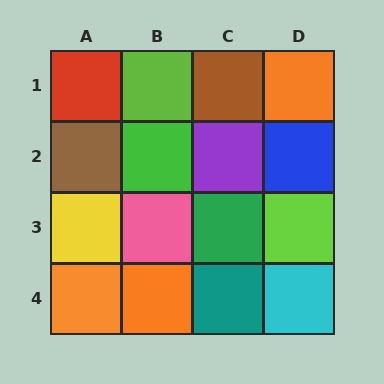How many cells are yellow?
1 cell is yellow.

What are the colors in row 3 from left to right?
Yellow, pink, green, lime.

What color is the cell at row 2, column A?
Brown.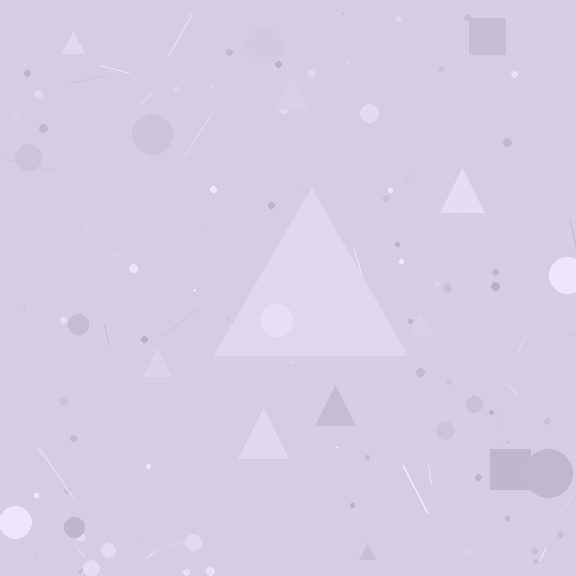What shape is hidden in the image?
A triangle is hidden in the image.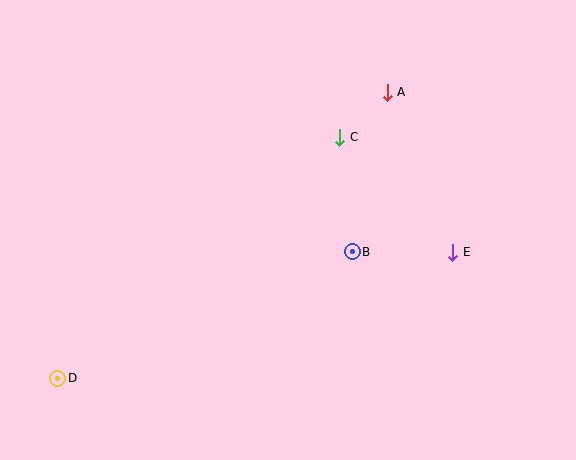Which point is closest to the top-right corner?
Point A is closest to the top-right corner.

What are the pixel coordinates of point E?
Point E is at (453, 252).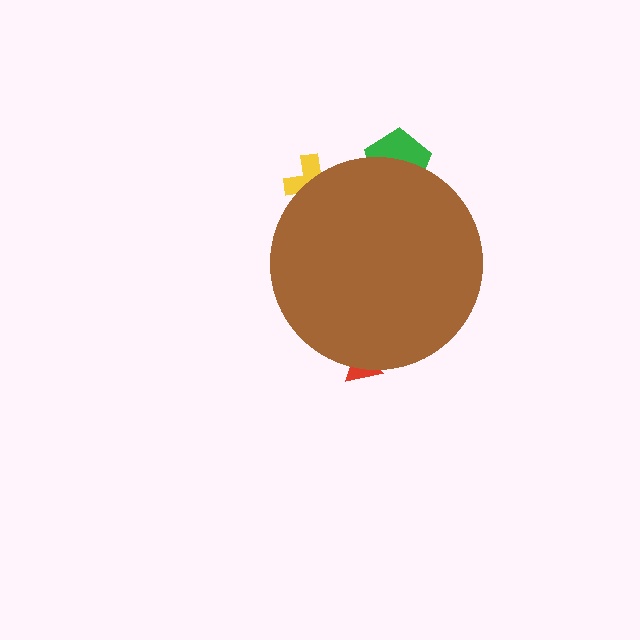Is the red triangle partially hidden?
Yes, the red triangle is partially hidden behind the brown circle.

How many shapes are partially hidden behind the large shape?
3 shapes are partially hidden.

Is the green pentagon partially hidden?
Yes, the green pentagon is partially hidden behind the brown circle.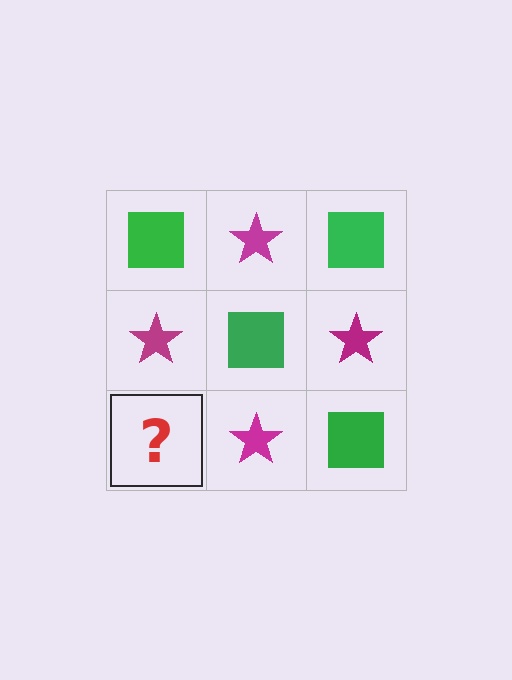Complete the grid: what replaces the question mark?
The question mark should be replaced with a green square.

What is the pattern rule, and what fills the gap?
The rule is that it alternates green square and magenta star in a checkerboard pattern. The gap should be filled with a green square.